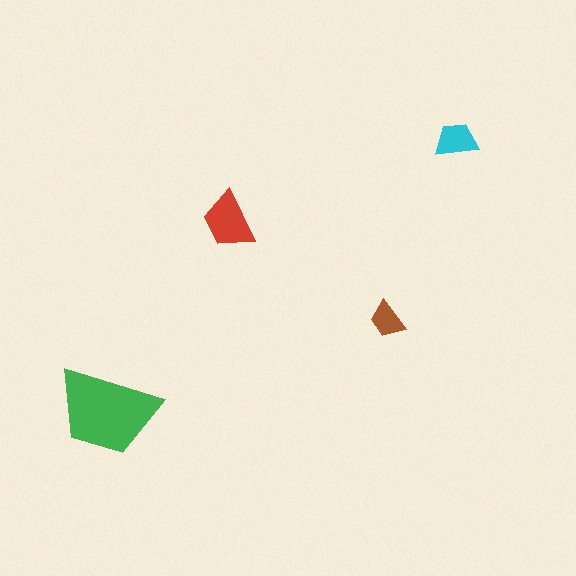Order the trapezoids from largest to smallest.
the green one, the red one, the cyan one, the brown one.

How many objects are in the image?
There are 4 objects in the image.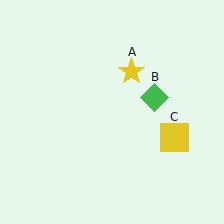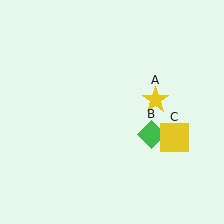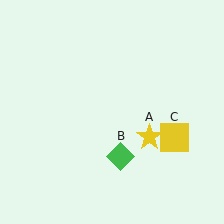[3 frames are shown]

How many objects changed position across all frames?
2 objects changed position: yellow star (object A), green diamond (object B).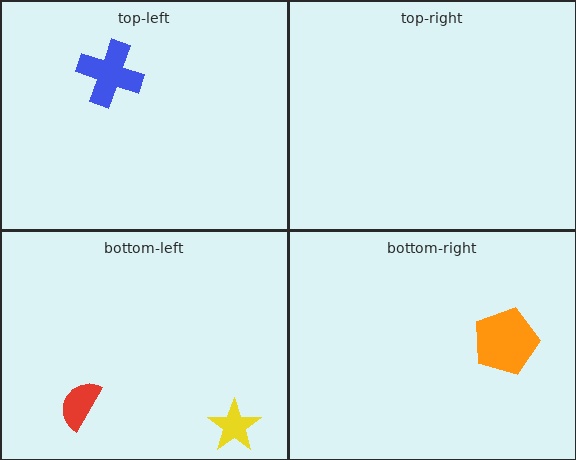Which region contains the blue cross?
The top-left region.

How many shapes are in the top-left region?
1.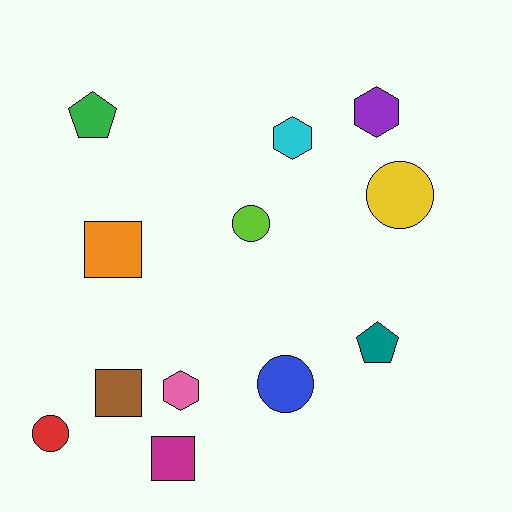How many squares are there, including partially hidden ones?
There are 3 squares.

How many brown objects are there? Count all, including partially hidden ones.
There is 1 brown object.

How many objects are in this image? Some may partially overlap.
There are 12 objects.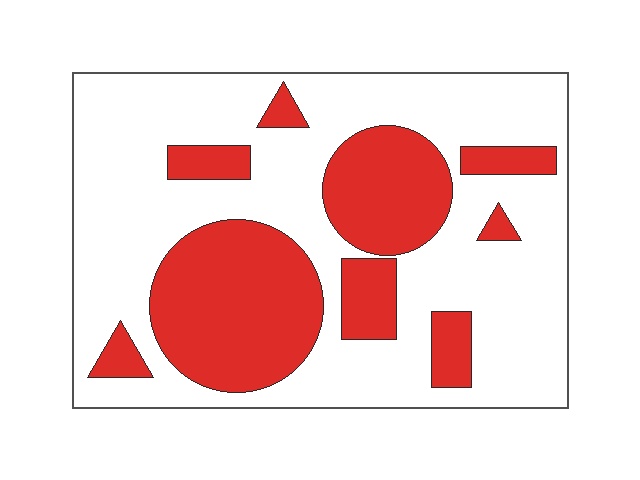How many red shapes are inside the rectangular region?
9.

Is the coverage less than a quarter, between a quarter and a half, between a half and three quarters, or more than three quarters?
Between a quarter and a half.